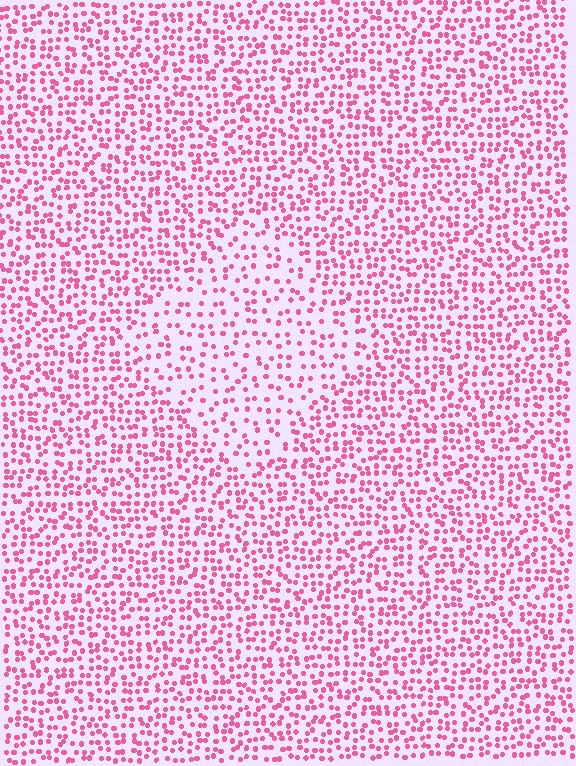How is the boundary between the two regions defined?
The boundary is defined by a change in element density (approximately 1.8x ratio). All elements are the same color, size, and shape.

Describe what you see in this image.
The image contains small pink elements arranged at two different densities. A diamond-shaped region is visible where the elements are less densely packed than the surrounding area.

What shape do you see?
I see a diamond.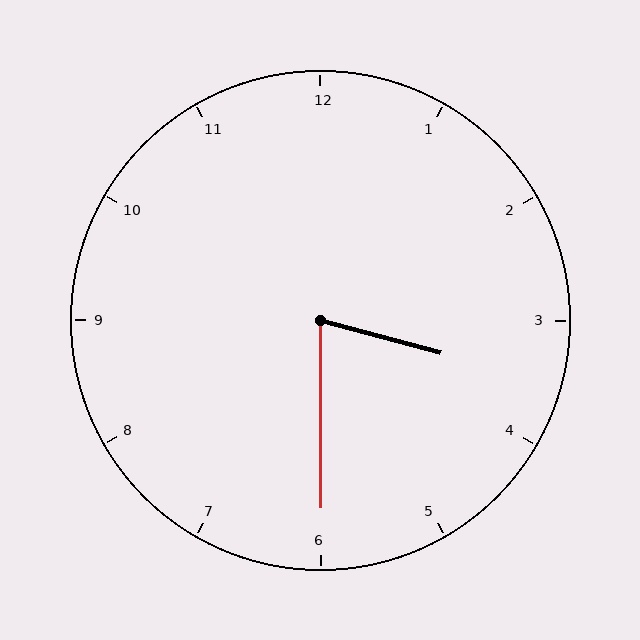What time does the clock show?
3:30.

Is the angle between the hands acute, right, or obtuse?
It is acute.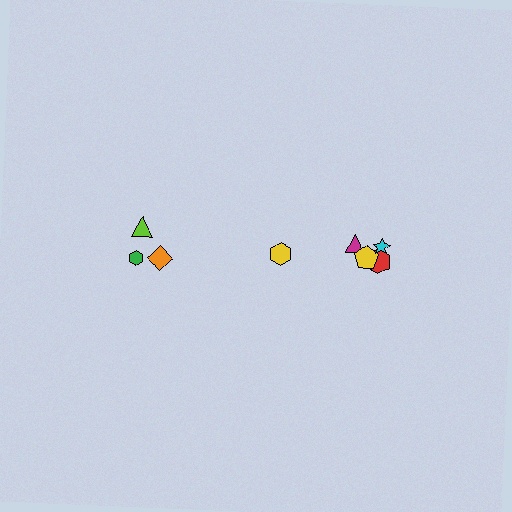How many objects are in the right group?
There are 5 objects.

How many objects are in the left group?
There are 3 objects.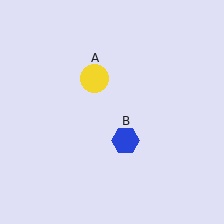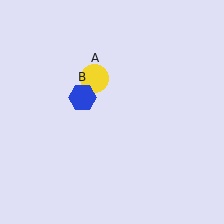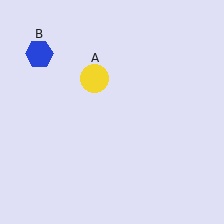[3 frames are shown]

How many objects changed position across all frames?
1 object changed position: blue hexagon (object B).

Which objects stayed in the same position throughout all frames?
Yellow circle (object A) remained stationary.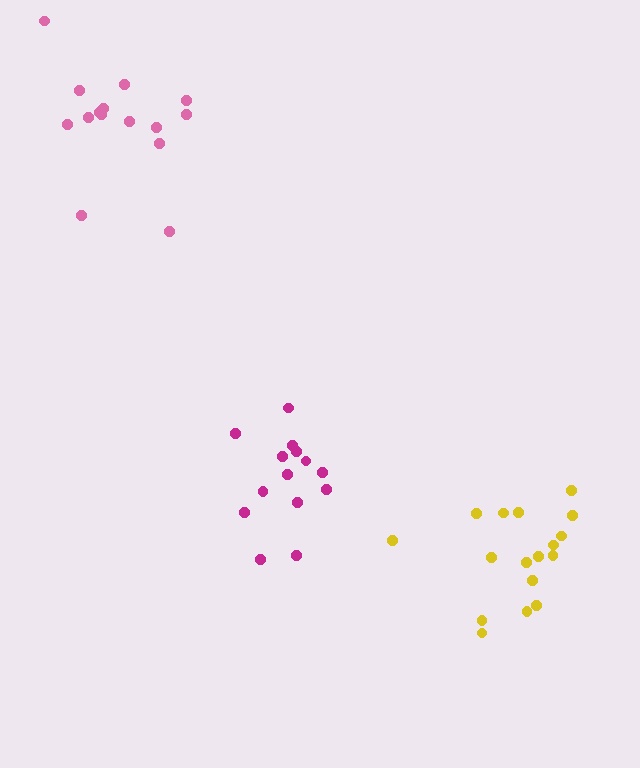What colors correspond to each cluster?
The clusters are colored: magenta, pink, yellow.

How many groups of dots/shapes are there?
There are 3 groups.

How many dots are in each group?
Group 1: 14 dots, Group 2: 15 dots, Group 3: 17 dots (46 total).